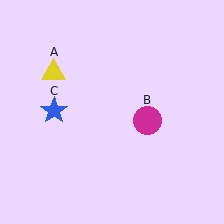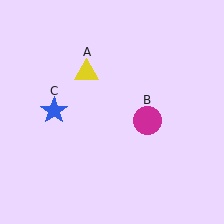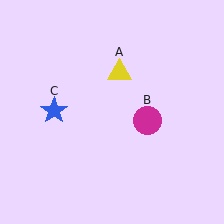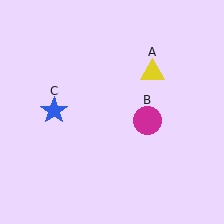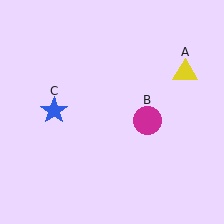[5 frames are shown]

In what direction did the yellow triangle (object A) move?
The yellow triangle (object A) moved right.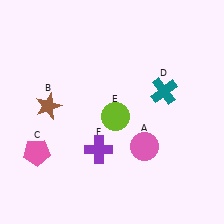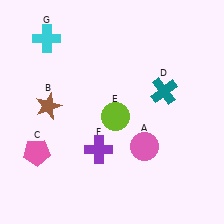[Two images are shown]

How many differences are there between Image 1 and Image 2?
There is 1 difference between the two images.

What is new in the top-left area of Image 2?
A cyan cross (G) was added in the top-left area of Image 2.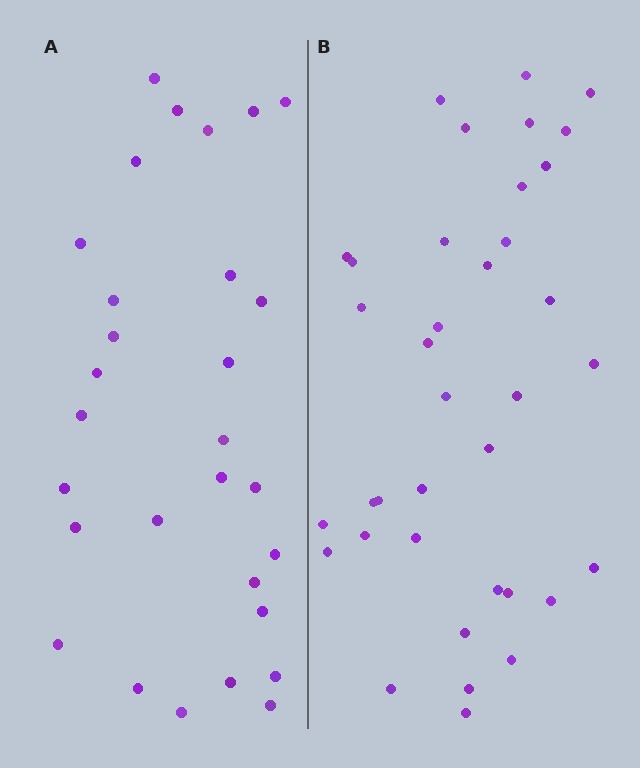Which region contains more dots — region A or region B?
Region B (the right region) has more dots.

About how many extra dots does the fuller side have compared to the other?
Region B has roughly 8 or so more dots than region A.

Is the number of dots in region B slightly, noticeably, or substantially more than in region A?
Region B has noticeably more, but not dramatically so. The ratio is roughly 1.3 to 1.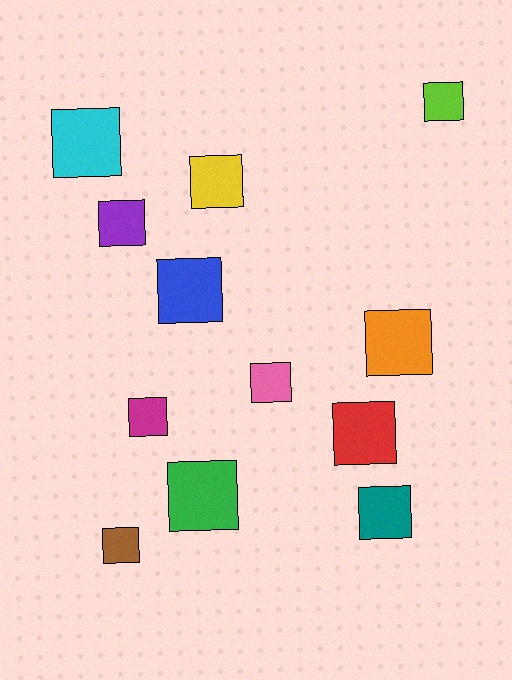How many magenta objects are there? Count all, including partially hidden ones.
There is 1 magenta object.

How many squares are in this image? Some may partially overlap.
There are 12 squares.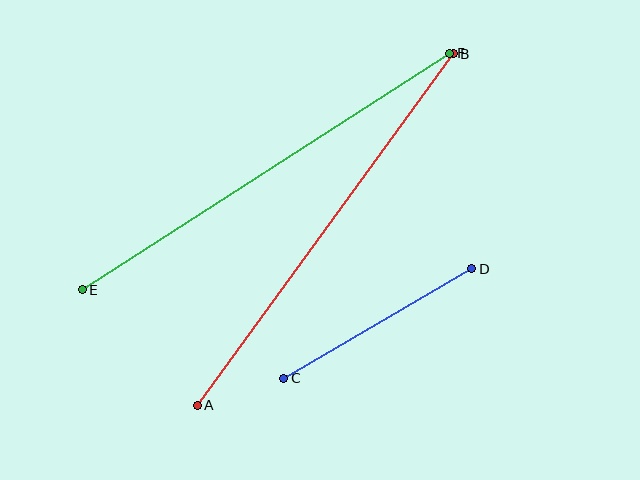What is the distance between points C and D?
The distance is approximately 218 pixels.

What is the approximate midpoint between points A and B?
The midpoint is at approximately (325, 230) pixels.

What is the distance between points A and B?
The distance is approximately 435 pixels.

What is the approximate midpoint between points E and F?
The midpoint is at approximately (266, 172) pixels.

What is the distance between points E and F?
The distance is approximately 437 pixels.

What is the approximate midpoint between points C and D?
The midpoint is at approximately (378, 324) pixels.